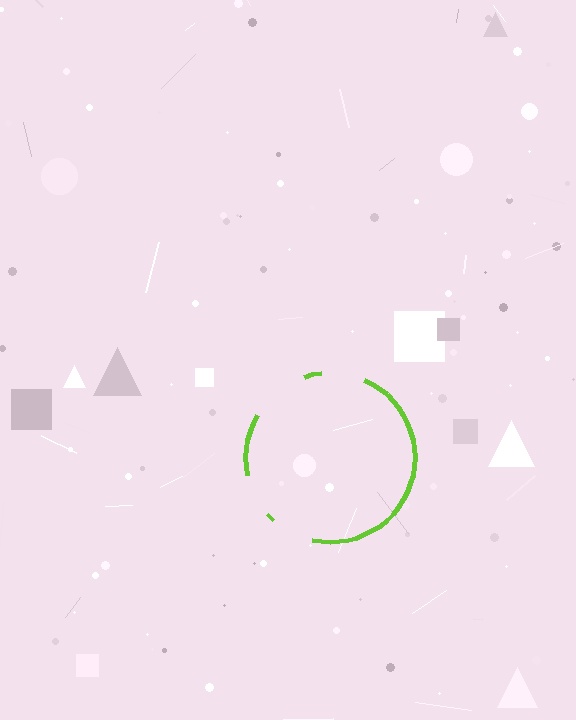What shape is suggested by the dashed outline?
The dashed outline suggests a circle.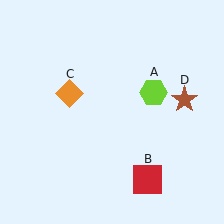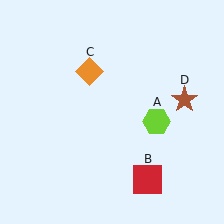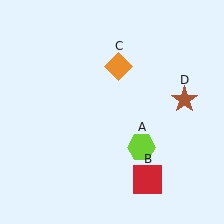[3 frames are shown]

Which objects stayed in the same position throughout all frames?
Red square (object B) and brown star (object D) remained stationary.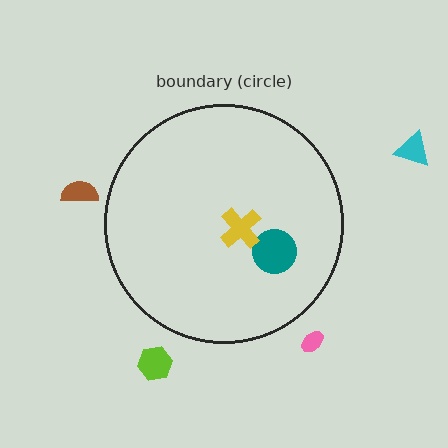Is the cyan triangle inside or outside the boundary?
Outside.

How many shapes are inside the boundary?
2 inside, 4 outside.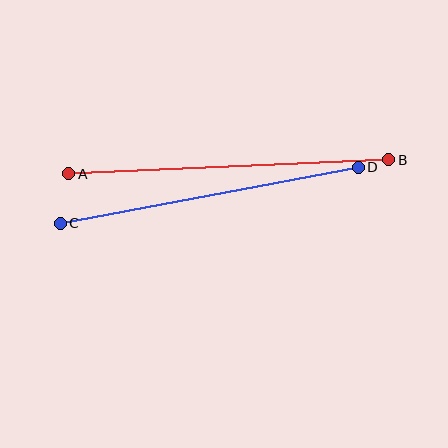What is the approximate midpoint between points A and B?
The midpoint is at approximately (229, 167) pixels.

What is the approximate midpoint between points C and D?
The midpoint is at approximately (209, 195) pixels.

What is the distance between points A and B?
The distance is approximately 320 pixels.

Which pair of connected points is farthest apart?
Points A and B are farthest apart.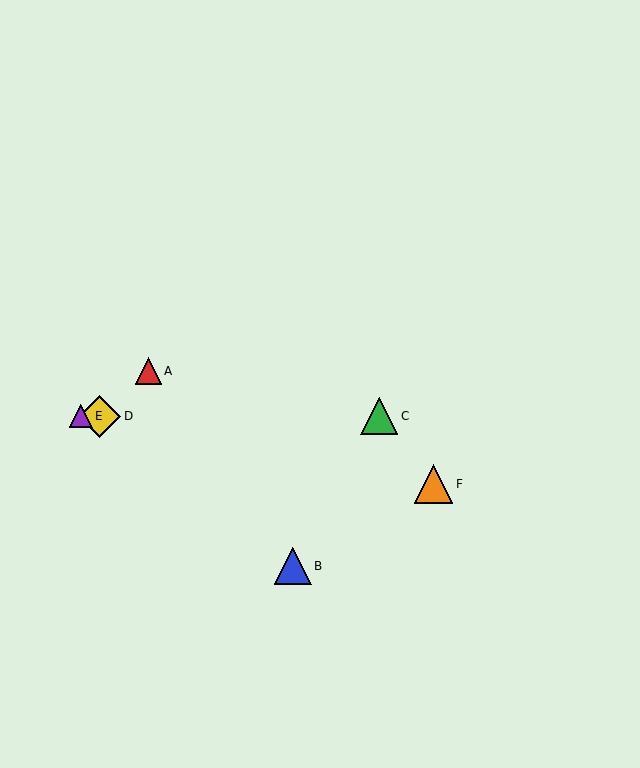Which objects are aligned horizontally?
Objects C, D, E are aligned horizontally.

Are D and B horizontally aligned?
No, D is at y≈416 and B is at y≈566.